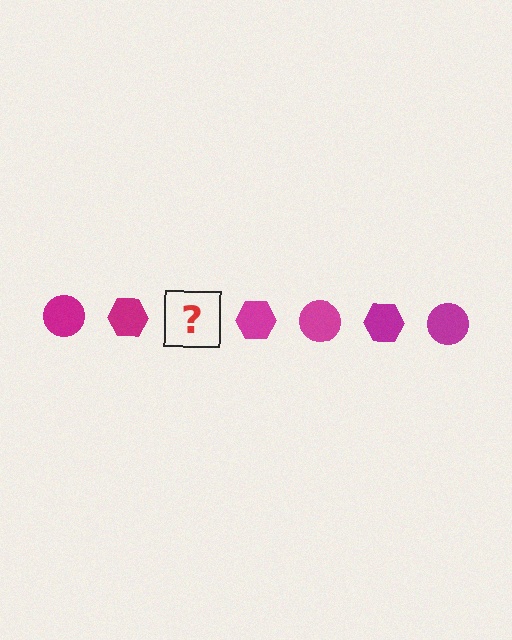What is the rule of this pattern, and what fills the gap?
The rule is that the pattern cycles through circle, hexagon shapes in magenta. The gap should be filled with a magenta circle.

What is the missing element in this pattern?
The missing element is a magenta circle.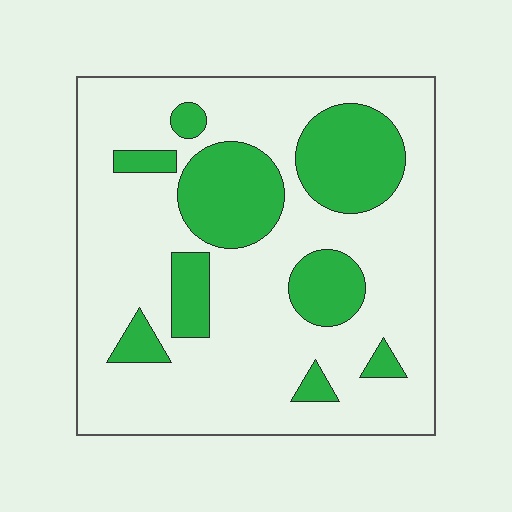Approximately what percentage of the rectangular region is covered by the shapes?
Approximately 25%.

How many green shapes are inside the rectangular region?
9.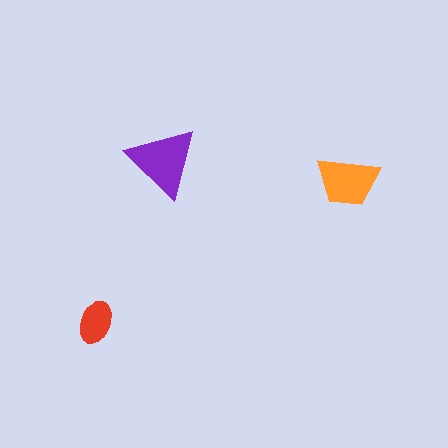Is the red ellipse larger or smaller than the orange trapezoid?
Smaller.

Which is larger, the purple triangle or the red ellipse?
The purple triangle.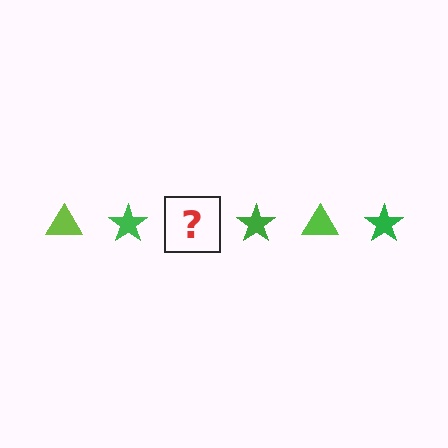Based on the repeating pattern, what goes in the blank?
The blank should be a lime triangle.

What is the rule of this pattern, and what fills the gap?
The rule is that the pattern alternates between lime triangle and green star. The gap should be filled with a lime triangle.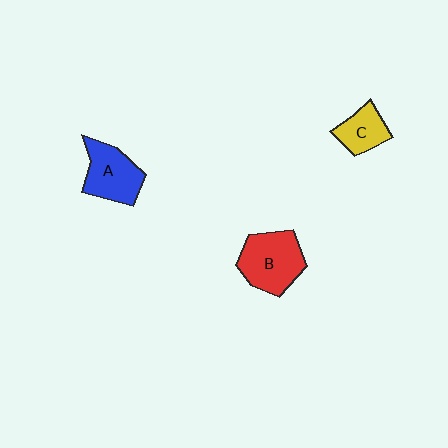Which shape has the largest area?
Shape B (red).